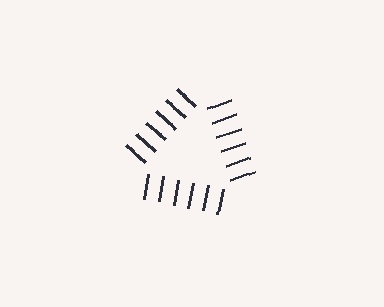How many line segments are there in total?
18 — 6 along each of the 3 edges.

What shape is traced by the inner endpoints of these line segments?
An illusory triangle — the line segments terminate on its edges but no continuous stroke is drawn.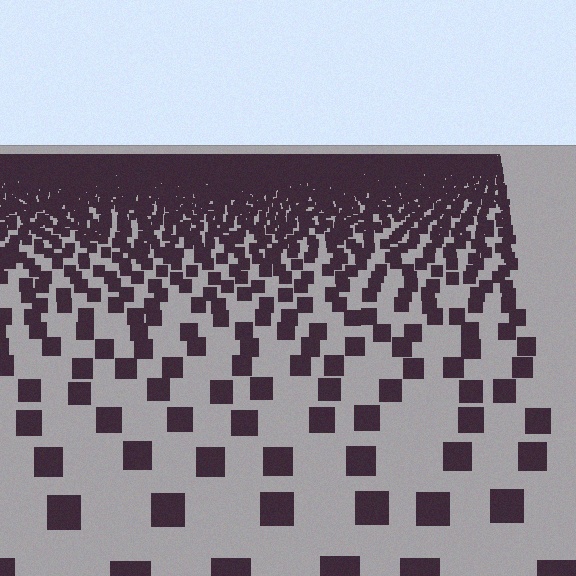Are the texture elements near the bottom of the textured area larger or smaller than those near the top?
Larger. Near the bottom, elements are closer to the viewer and appear at a bigger on-screen size.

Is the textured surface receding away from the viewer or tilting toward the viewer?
The surface is receding away from the viewer. Texture elements get smaller and denser toward the top.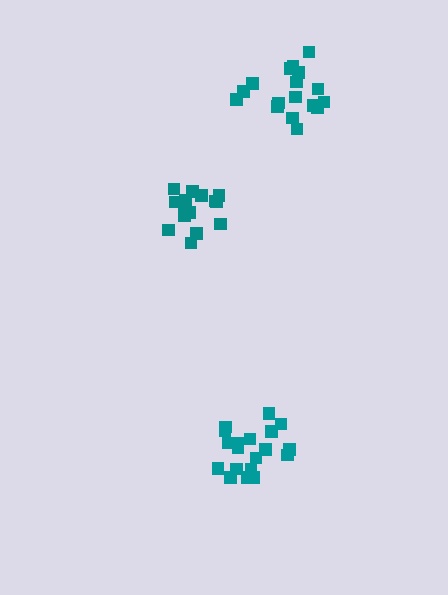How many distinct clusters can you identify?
There are 3 distinct clusters.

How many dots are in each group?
Group 1: 19 dots, Group 2: 16 dots, Group 3: 17 dots (52 total).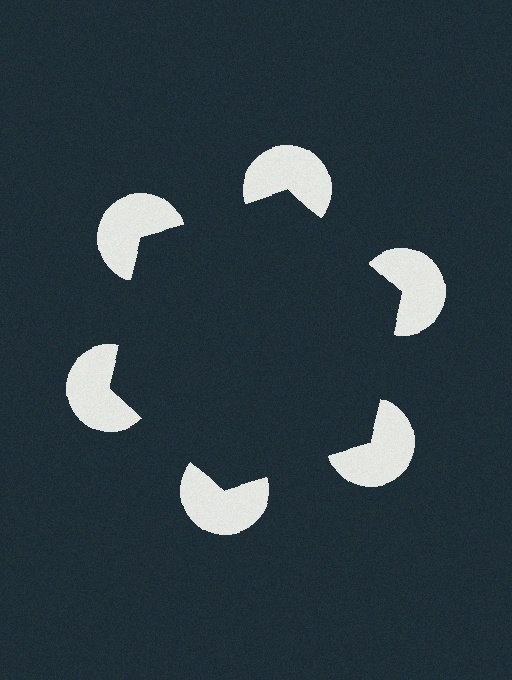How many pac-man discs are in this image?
There are 6 — one at each vertex of the illusory hexagon.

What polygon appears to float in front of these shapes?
An illusory hexagon — its edges are inferred from the aligned wedge cuts in the pac-man discs, not physically drawn.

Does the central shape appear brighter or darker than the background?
It typically appears slightly darker than the background, even though no actual brightness change is drawn.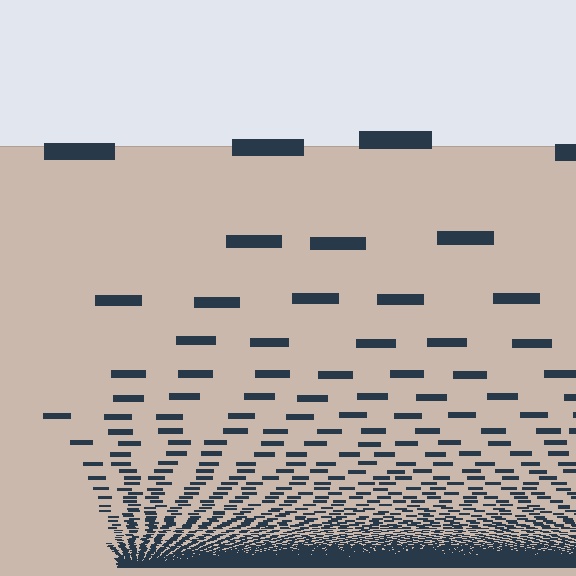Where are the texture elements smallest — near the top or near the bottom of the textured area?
Near the bottom.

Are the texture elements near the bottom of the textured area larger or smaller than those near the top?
Smaller. The gradient is inverted — elements near the bottom are smaller and denser.